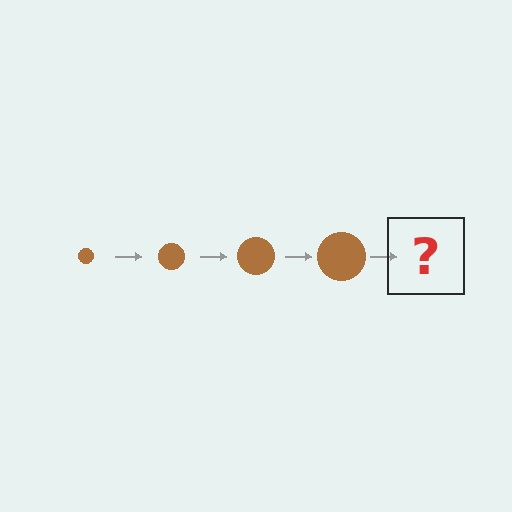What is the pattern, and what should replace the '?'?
The pattern is that the circle gets progressively larger each step. The '?' should be a brown circle, larger than the previous one.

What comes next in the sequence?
The next element should be a brown circle, larger than the previous one.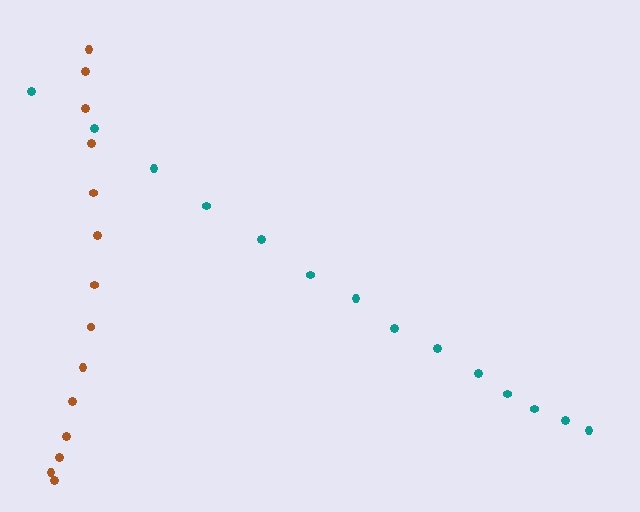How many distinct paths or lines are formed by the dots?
There are 2 distinct paths.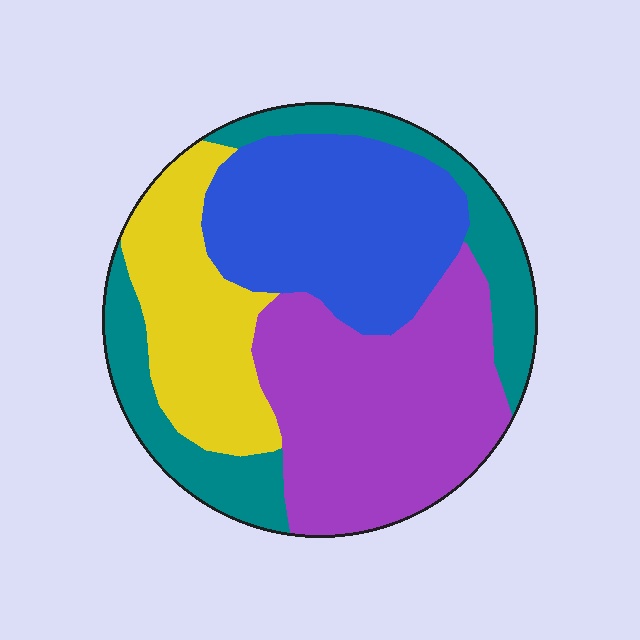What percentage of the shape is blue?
Blue takes up about one quarter (1/4) of the shape.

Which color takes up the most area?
Purple, at roughly 35%.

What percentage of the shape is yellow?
Yellow covers 19% of the shape.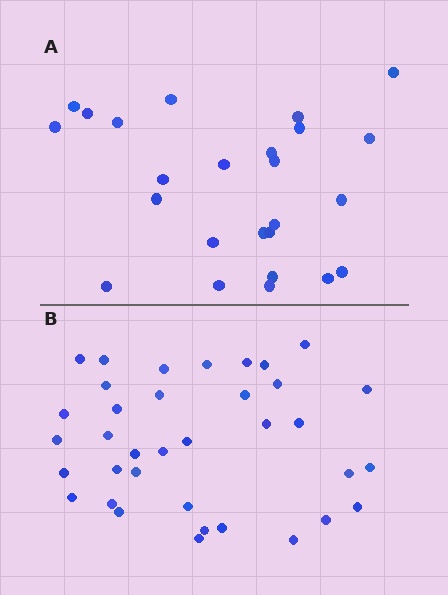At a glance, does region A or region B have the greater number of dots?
Region B (the bottom region) has more dots.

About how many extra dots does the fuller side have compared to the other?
Region B has roughly 12 or so more dots than region A.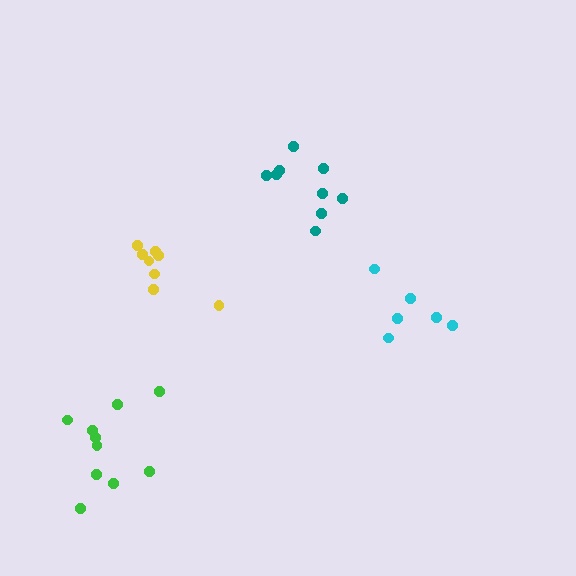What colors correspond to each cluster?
The clusters are colored: teal, cyan, yellow, green.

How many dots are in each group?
Group 1: 9 dots, Group 2: 6 dots, Group 3: 8 dots, Group 4: 10 dots (33 total).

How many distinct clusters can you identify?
There are 4 distinct clusters.